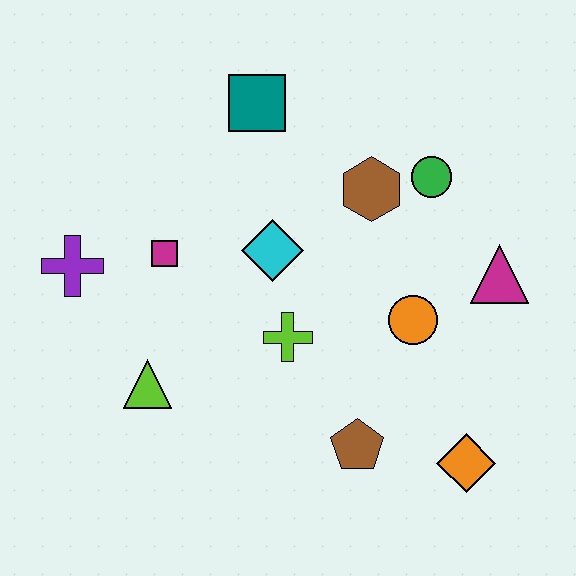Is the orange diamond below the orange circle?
Yes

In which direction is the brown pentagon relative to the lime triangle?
The brown pentagon is to the right of the lime triangle.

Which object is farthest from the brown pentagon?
The teal square is farthest from the brown pentagon.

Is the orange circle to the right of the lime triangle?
Yes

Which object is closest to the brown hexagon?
The green circle is closest to the brown hexagon.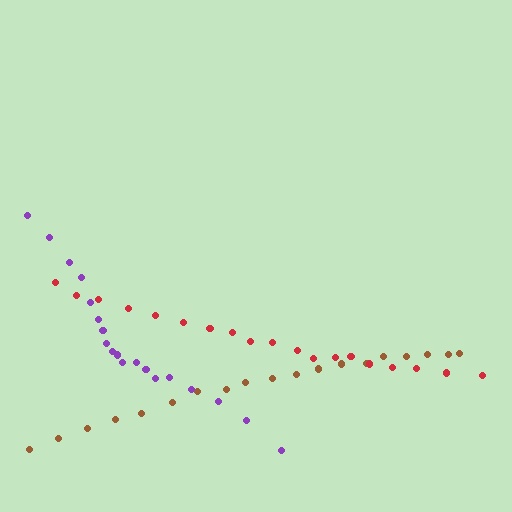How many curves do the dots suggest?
There are 3 distinct paths.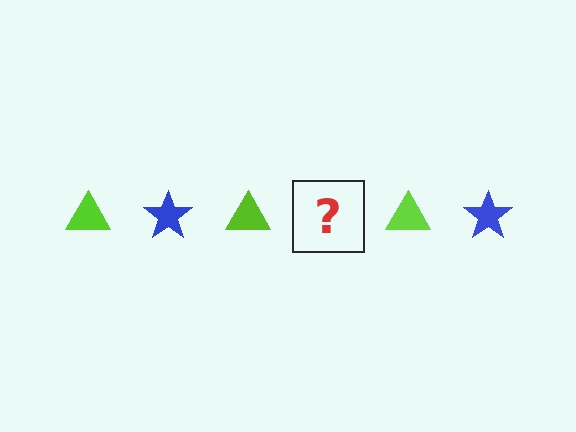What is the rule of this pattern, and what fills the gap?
The rule is that the pattern alternates between lime triangle and blue star. The gap should be filled with a blue star.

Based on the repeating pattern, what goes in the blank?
The blank should be a blue star.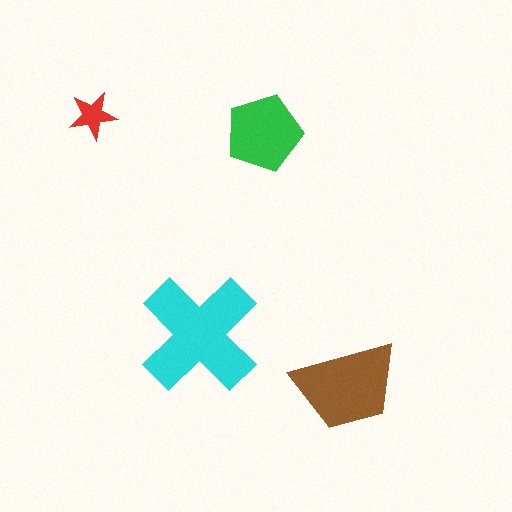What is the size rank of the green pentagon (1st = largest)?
3rd.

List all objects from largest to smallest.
The cyan cross, the brown trapezoid, the green pentagon, the red star.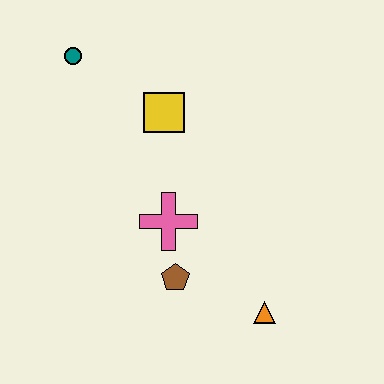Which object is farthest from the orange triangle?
The teal circle is farthest from the orange triangle.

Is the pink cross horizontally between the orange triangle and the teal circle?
Yes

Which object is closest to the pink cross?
The brown pentagon is closest to the pink cross.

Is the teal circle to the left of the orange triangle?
Yes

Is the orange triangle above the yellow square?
No